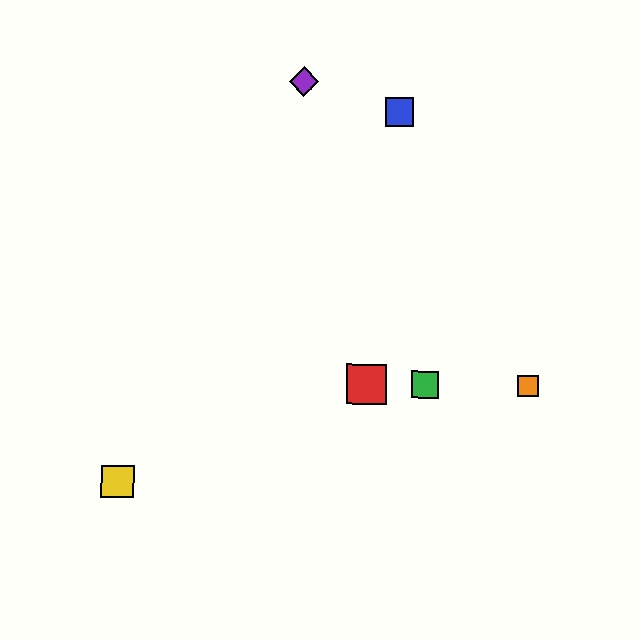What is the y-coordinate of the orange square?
The orange square is at y≈386.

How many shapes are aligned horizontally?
3 shapes (the red square, the green square, the orange square) are aligned horizontally.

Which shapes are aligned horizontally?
The red square, the green square, the orange square are aligned horizontally.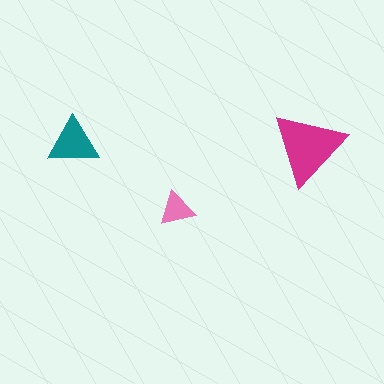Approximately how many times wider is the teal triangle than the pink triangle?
About 1.5 times wider.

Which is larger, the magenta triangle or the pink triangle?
The magenta one.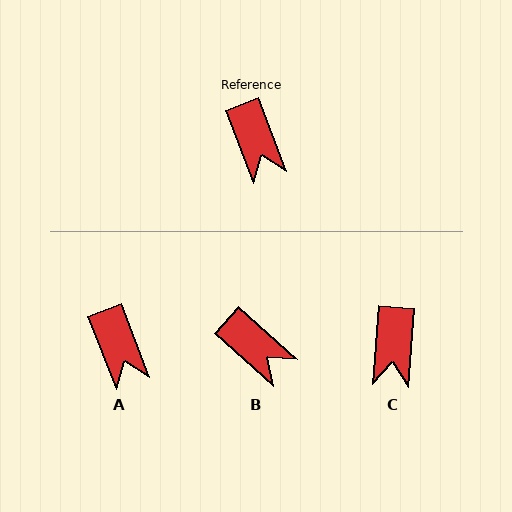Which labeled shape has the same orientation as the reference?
A.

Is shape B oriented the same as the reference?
No, it is off by about 27 degrees.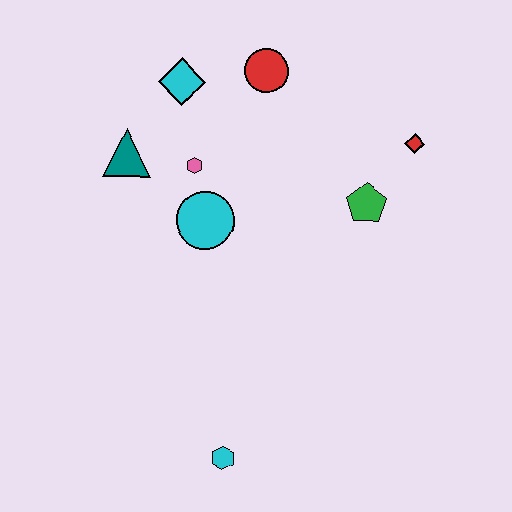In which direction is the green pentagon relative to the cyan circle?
The green pentagon is to the right of the cyan circle.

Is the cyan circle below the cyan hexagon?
No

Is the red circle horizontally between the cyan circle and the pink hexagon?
No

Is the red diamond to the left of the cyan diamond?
No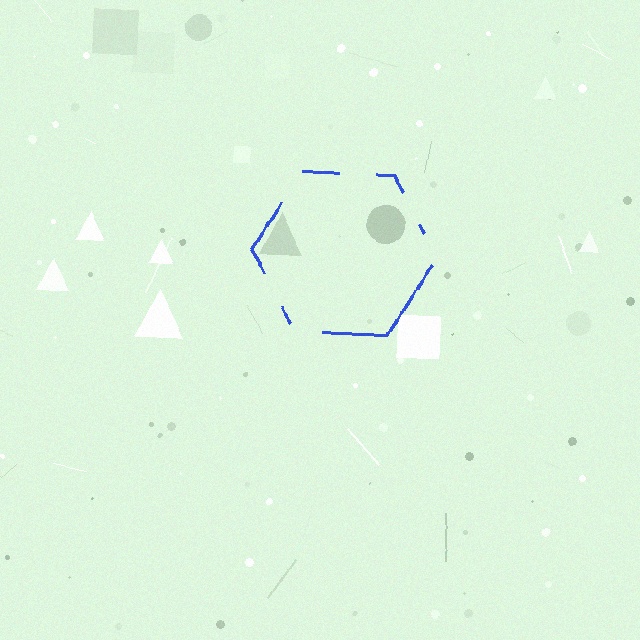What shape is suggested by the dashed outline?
The dashed outline suggests a hexagon.